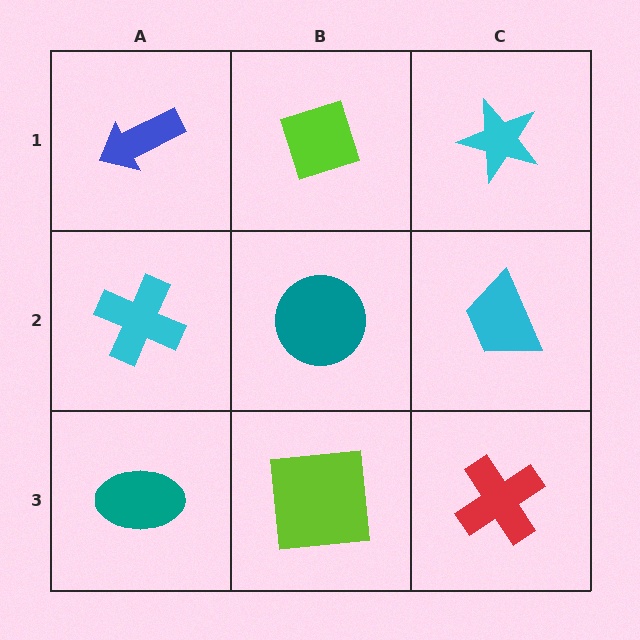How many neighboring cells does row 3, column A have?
2.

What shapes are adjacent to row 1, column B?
A teal circle (row 2, column B), a blue arrow (row 1, column A), a cyan star (row 1, column C).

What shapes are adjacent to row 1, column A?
A cyan cross (row 2, column A), a lime diamond (row 1, column B).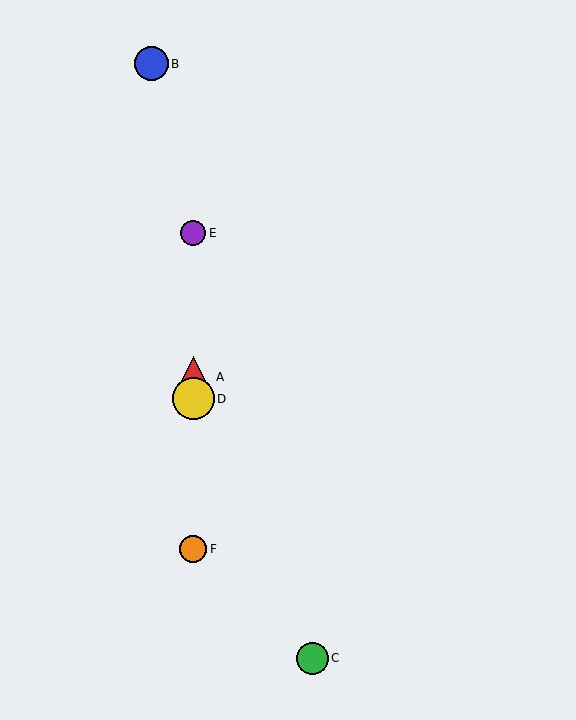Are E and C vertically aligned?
No, E is at x≈193 and C is at x≈312.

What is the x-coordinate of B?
Object B is at x≈152.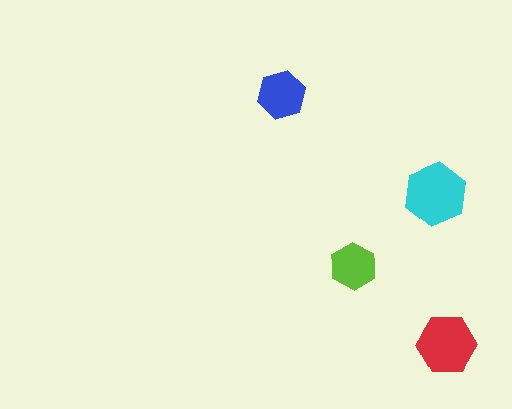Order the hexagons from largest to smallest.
the cyan one, the red one, the blue one, the lime one.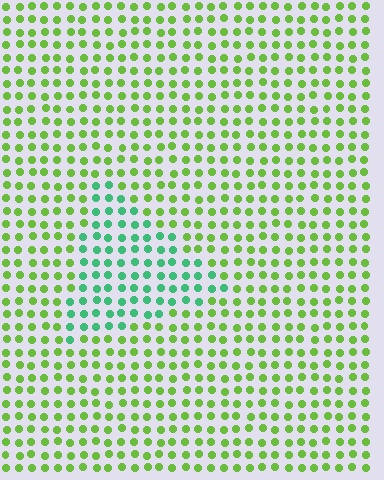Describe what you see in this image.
The image is filled with small lime elements in a uniform arrangement. A triangle-shaped region is visible where the elements are tinted to a slightly different hue, forming a subtle color boundary.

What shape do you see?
I see a triangle.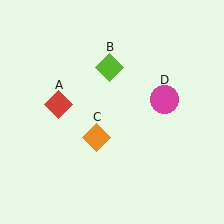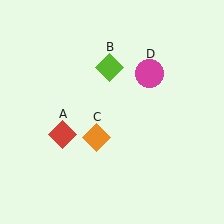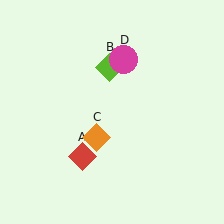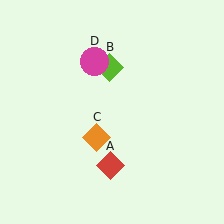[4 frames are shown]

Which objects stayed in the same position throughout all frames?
Lime diamond (object B) and orange diamond (object C) remained stationary.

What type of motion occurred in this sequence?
The red diamond (object A), magenta circle (object D) rotated counterclockwise around the center of the scene.